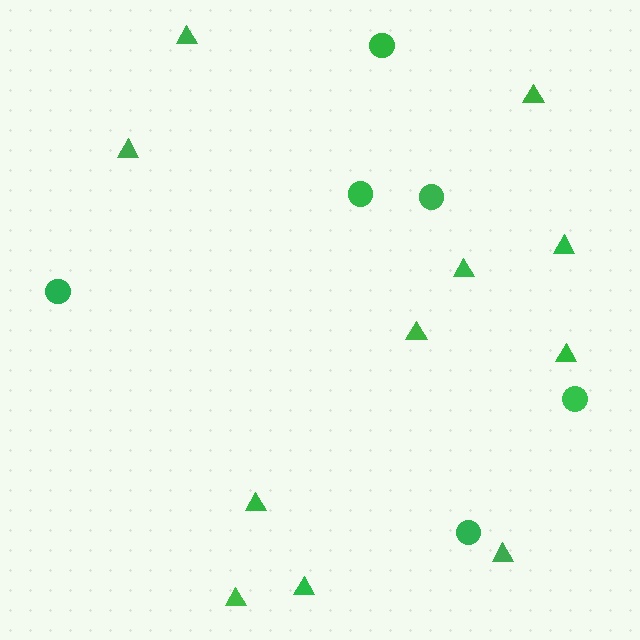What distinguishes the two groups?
There are 2 groups: one group of triangles (11) and one group of circles (6).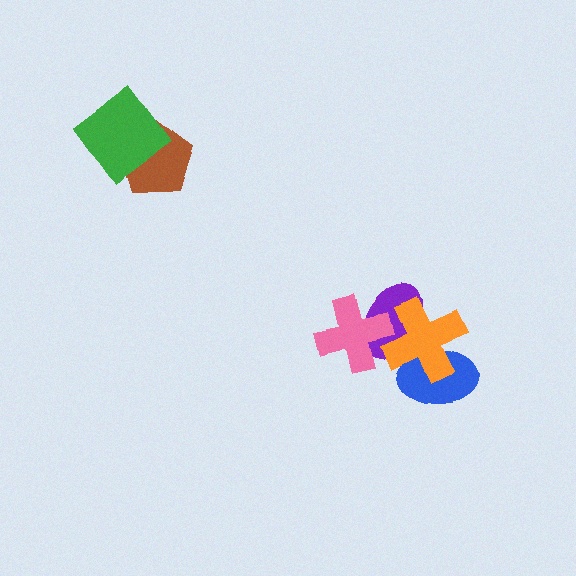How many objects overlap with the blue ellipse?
2 objects overlap with the blue ellipse.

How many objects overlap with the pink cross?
2 objects overlap with the pink cross.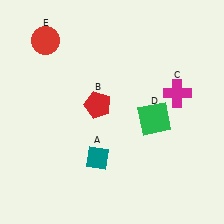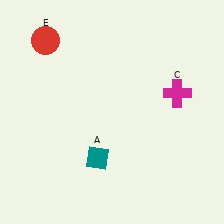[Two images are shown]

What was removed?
The green square (D), the red pentagon (B) were removed in Image 2.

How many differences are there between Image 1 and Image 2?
There are 2 differences between the two images.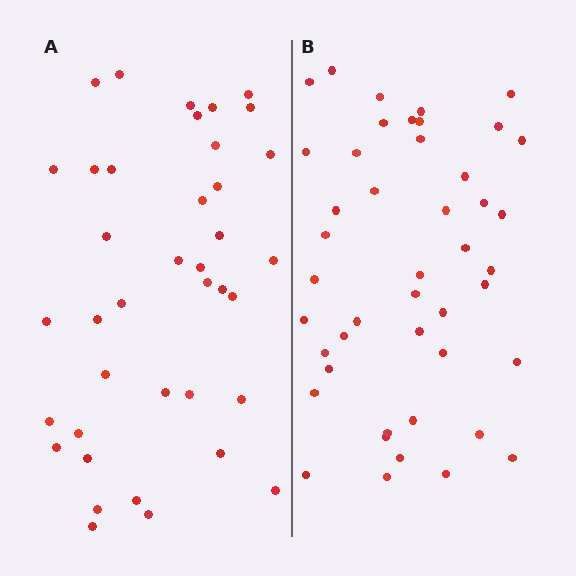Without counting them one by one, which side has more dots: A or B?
Region B (the right region) has more dots.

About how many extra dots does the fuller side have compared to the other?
Region B has about 6 more dots than region A.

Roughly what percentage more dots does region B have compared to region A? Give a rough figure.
About 15% more.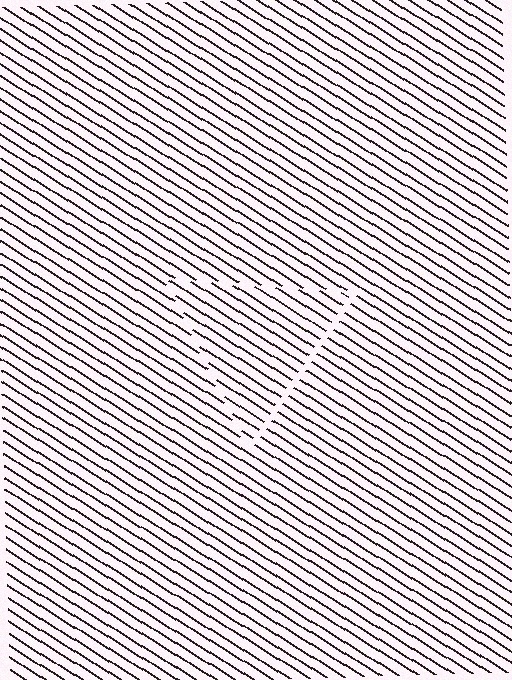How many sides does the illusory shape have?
3 sides — the line-ends trace a triangle.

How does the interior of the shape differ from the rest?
The interior of the shape contains the same grating, shifted by half a period — the contour is defined by the phase discontinuity where line-ends from the inner and outer gratings abut.